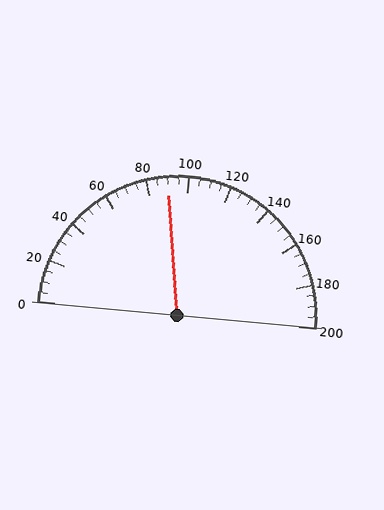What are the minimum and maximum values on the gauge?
The gauge ranges from 0 to 200.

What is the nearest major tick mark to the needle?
The nearest major tick mark is 80.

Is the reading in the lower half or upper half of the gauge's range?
The reading is in the lower half of the range (0 to 200).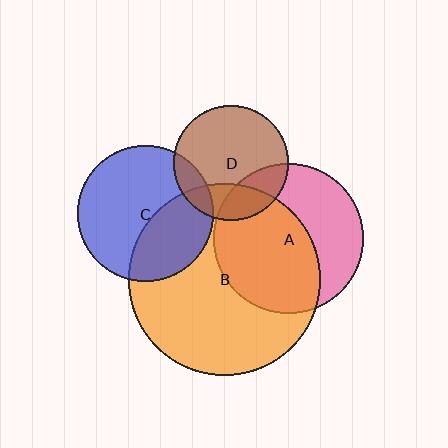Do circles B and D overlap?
Yes.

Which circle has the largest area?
Circle B (orange).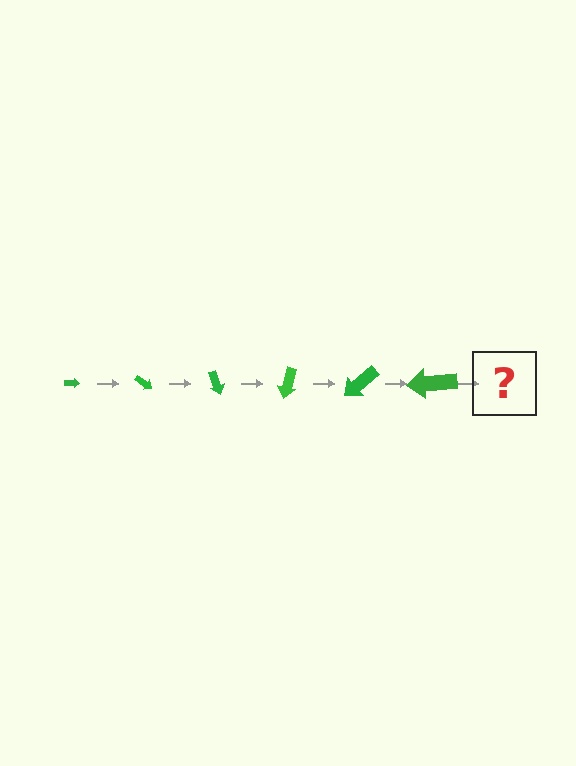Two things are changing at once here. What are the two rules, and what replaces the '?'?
The two rules are that the arrow grows larger each step and it rotates 35 degrees each step. The '?' should be an arrow, larger than the previous one and rotated 210 degrees from the start.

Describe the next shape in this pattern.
It should be an arrow, larger than the previous one and rotated 210 degrees from the start.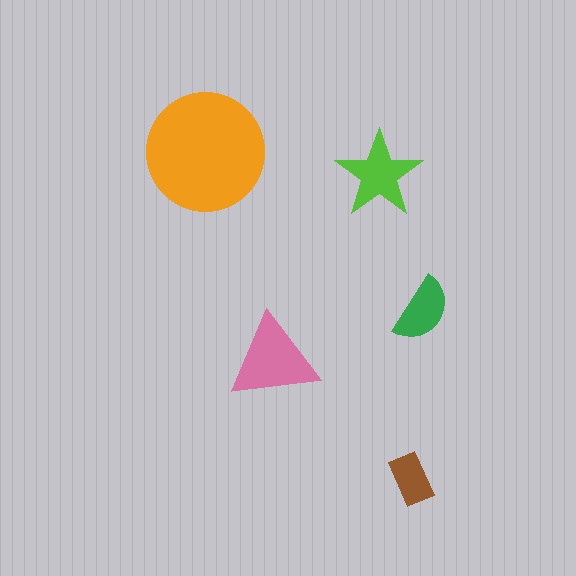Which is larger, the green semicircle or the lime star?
The lime star.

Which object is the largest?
The orange circle.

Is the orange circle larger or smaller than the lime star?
Larger.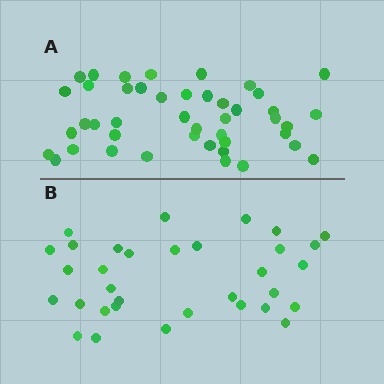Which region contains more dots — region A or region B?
Region A (the top region) has more dots.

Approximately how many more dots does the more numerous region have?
Region A has roughly 12 or so more dots than region B.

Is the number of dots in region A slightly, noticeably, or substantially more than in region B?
Region A has noticeably more, but not dramatically so. The ratio is roughly 1.3 to 1.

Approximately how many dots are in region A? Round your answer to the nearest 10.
About 40 dots. (The exact count is 44, which rounds to 40.)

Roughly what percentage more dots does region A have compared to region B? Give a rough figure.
About 35% more.